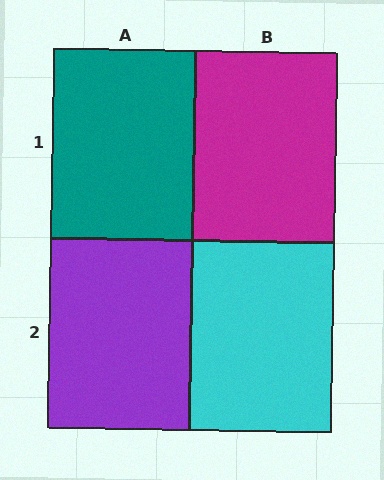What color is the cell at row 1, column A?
Teal.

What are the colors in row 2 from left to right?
Purple, cyan.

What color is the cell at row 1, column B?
Magenta.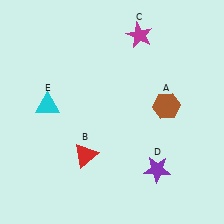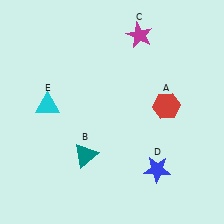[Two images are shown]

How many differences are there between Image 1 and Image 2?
There are 3 differences between the two images.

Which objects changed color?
A changed from brown to red. B changed from red to teal. D changed from purple to blue.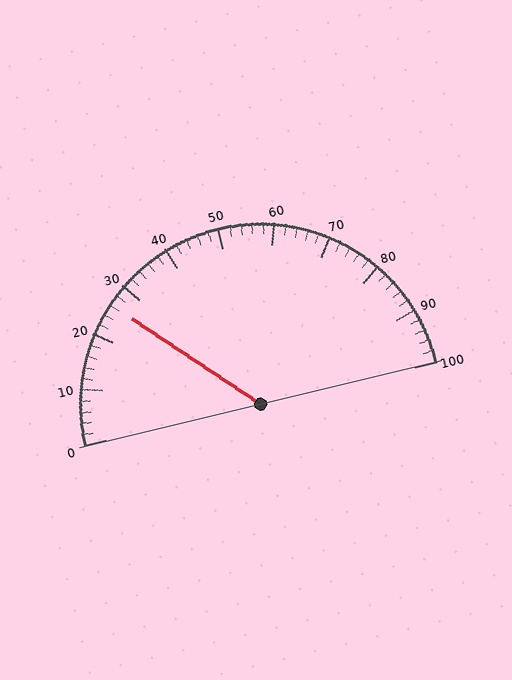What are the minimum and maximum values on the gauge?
The gauge ranges from 0 to 100.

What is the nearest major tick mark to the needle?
The nearest major tick mark is 30.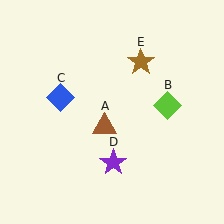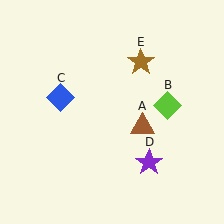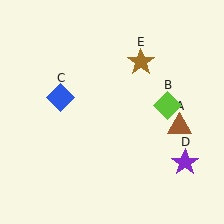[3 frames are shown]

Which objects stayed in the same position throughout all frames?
Lime diamond (object B) and blue diamond (object C) and brown star (object E) remained stationary.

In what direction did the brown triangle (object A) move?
The brown triangle (object A) moved right.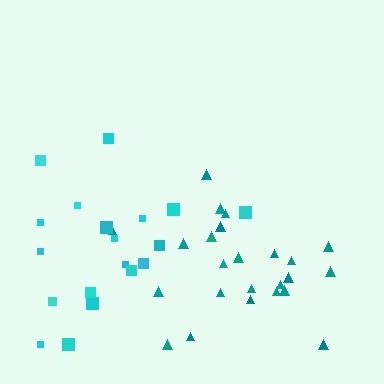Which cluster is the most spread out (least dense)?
Cyan.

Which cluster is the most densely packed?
Teal.